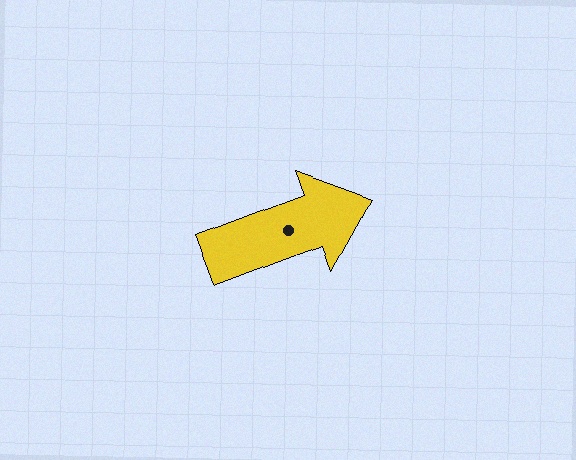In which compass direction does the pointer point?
East.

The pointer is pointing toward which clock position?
Roughly 2 o'clock.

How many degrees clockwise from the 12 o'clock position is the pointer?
Approximately 69 degrees.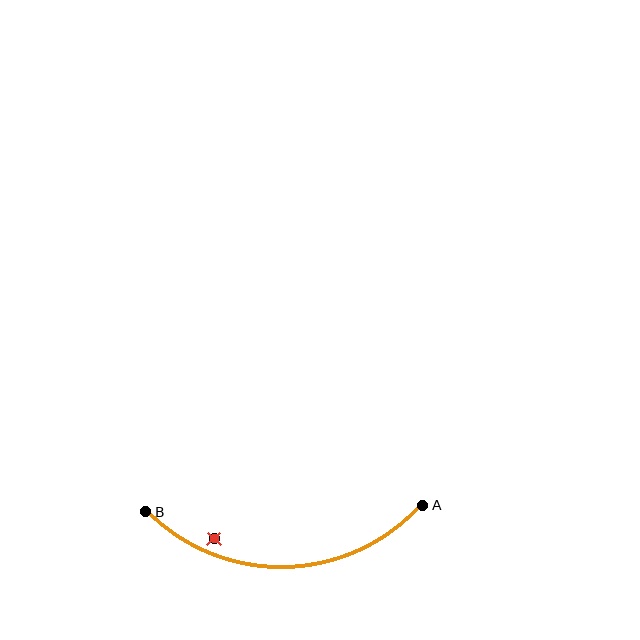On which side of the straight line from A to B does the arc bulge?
The arc bulges below the straight line connecting A and B.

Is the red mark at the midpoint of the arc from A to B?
No — the red mark does not lie on the arc at all. It sits slightly inside the curve.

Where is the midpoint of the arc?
The arc midpoint is the point on the curve farthest from the straight line joining A and B. It sits below that line.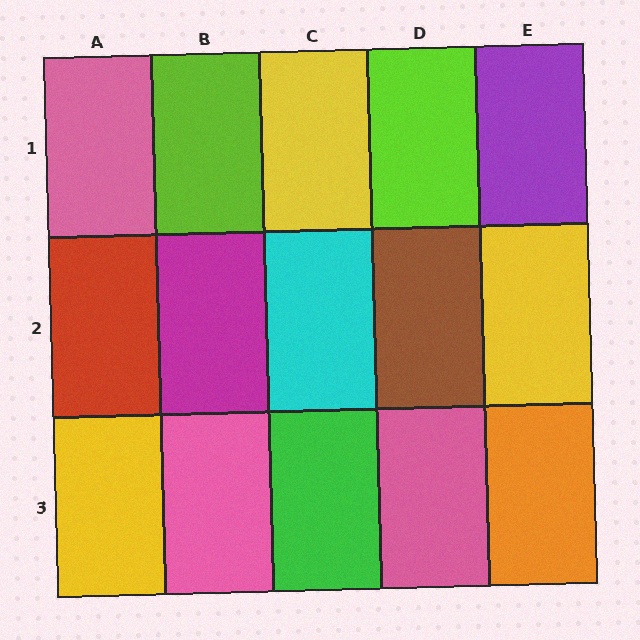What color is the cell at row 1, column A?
Pink.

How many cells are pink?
3 cells are pink.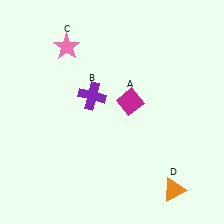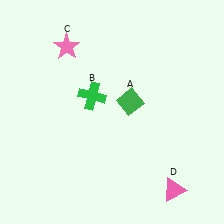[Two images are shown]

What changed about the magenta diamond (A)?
In Image 1, A is magenta. In Image 2, it changed to green.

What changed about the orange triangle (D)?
In Image 1, D is orange. In Image 2, it changed to pink.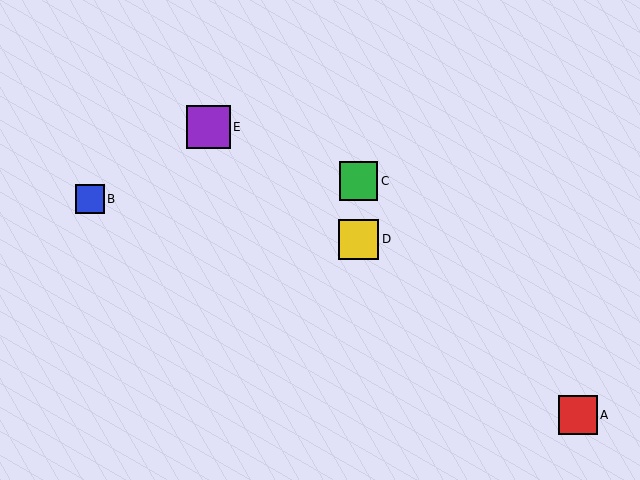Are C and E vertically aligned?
No, C is at x≈359 and E is at x≈208.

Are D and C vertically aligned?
Yes, both are at x≈359.